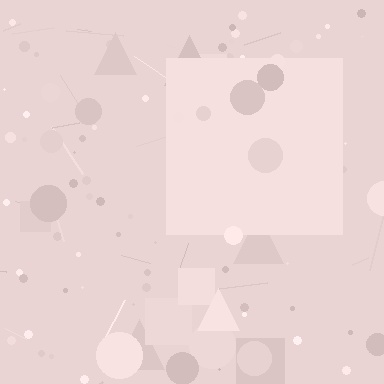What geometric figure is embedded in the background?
A square is embedded in the background.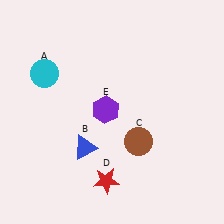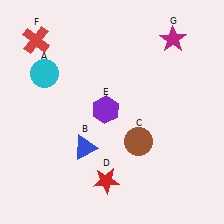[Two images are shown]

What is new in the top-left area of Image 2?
A red cross (F) was added in the top-left area of Image 2.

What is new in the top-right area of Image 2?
A magenta star (G) was added in the top-right area of Image 2.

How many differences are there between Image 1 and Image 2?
There are 2 differences between the two images.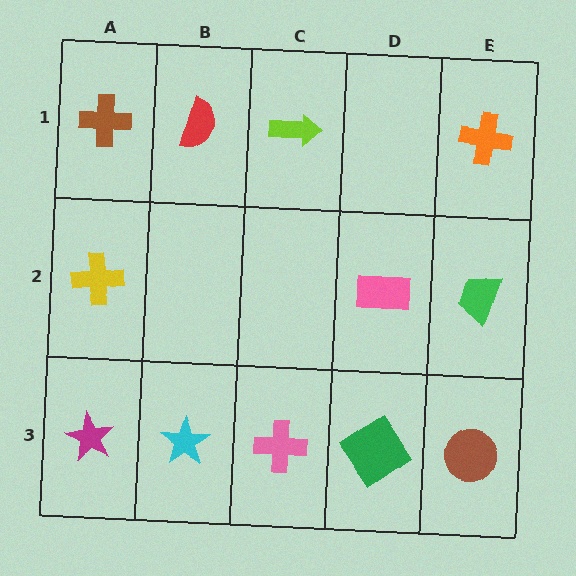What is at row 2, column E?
A green trapezoid.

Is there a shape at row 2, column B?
No, that cell is empty.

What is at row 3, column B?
A cyan star.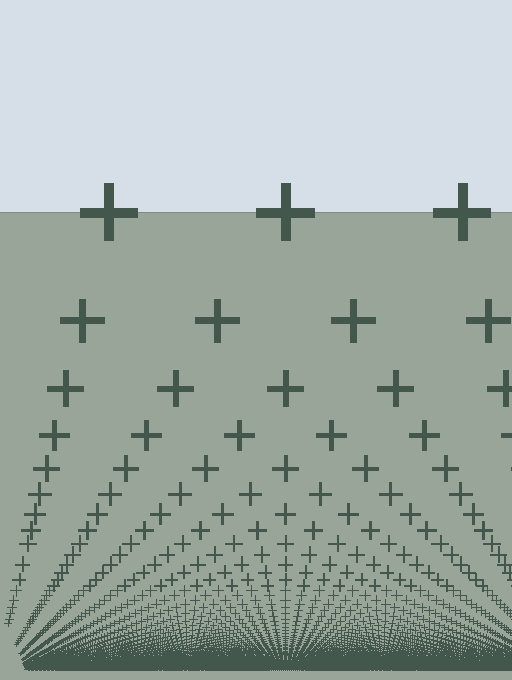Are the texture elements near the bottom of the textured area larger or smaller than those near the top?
Smaller. The gradient is inverted — elements near the bottom are smaller and denser.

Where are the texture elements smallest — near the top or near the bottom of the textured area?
Near the bottom.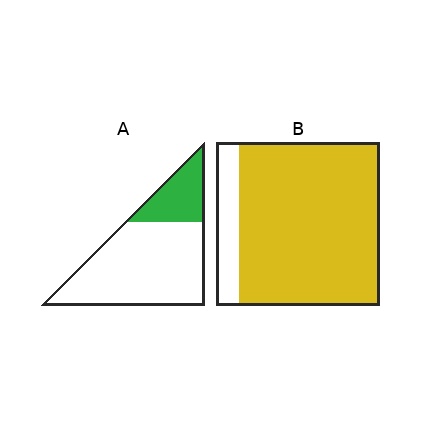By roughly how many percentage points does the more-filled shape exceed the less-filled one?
By roughly 60 percentage points (B over A).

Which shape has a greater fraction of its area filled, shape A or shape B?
Shape B.